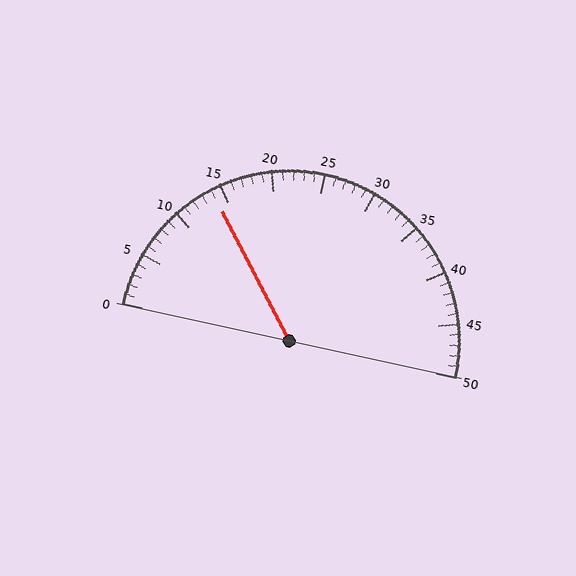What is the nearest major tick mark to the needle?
The nearest major tick mark is 15.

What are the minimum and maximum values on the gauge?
The gauge ranges from 0 to 50.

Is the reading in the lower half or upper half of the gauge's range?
The reading is in the lower half of the range (0 to 50).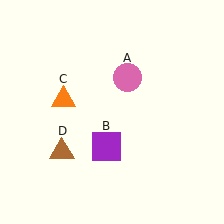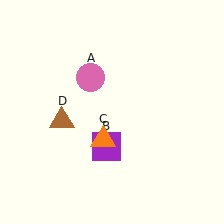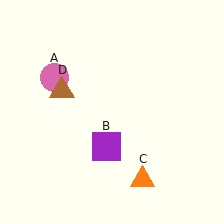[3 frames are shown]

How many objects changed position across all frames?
3 objects changed position: pink circle (object A), orange triangle (object C), brown triangle (object D).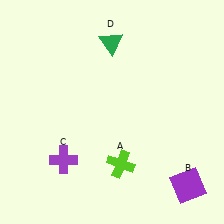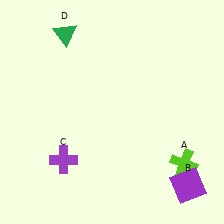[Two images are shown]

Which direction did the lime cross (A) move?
The lime cross (A) moved right.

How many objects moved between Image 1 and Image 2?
2 objects moved between the two images.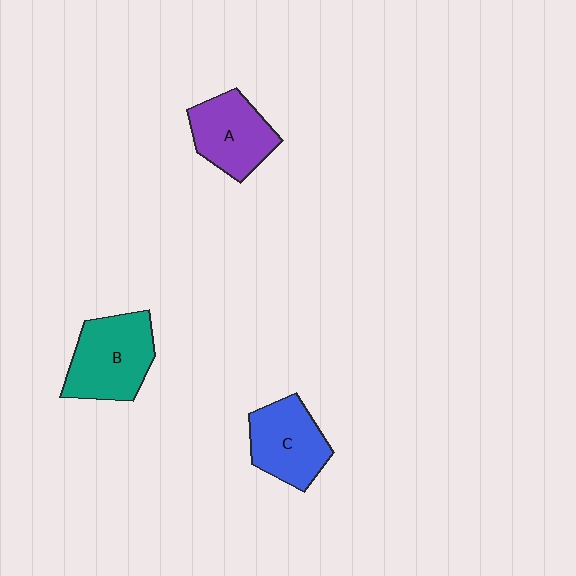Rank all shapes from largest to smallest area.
From largest to smallest: B (teal), C (blue), A (purple).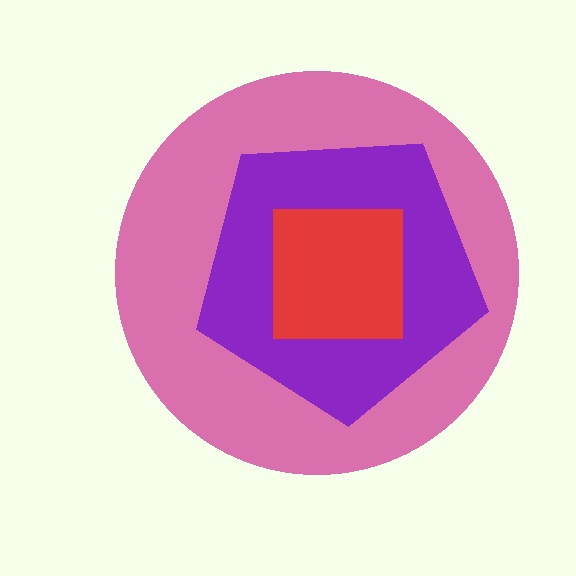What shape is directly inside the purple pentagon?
The red square.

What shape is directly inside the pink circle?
The purple pentagon.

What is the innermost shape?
The red square.